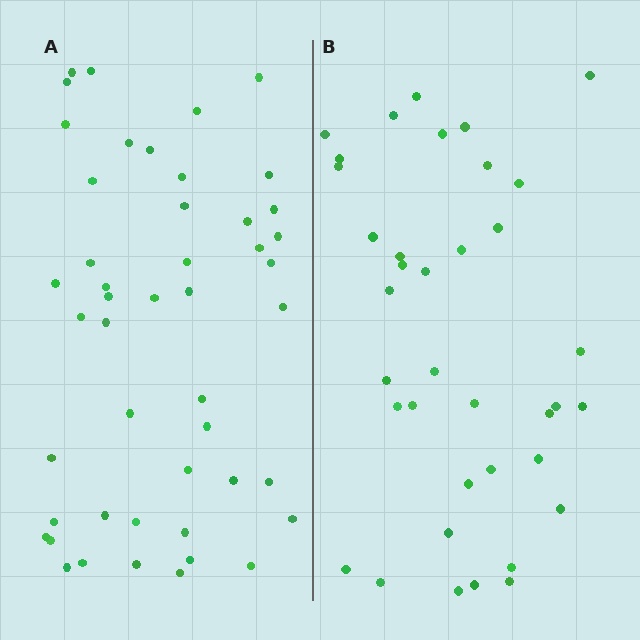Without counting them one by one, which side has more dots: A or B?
Region A (the left region) has more dots.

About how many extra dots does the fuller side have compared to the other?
Region A has roughly 10 or so more dots than region B.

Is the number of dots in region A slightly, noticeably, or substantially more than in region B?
Region A has noticeably more, but not dramatically so. The ratio is roughly 1.3 to 1.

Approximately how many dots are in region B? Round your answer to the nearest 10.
About 40 dots. (The exact count is 37, which rounds to 40.)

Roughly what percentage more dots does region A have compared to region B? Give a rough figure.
About 25% more.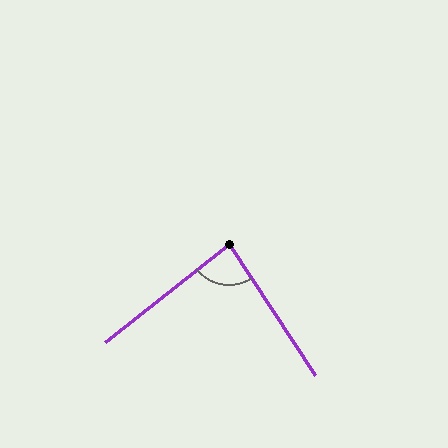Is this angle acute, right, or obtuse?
It is approximately a right angle.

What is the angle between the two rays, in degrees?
Approximately 85 degrees.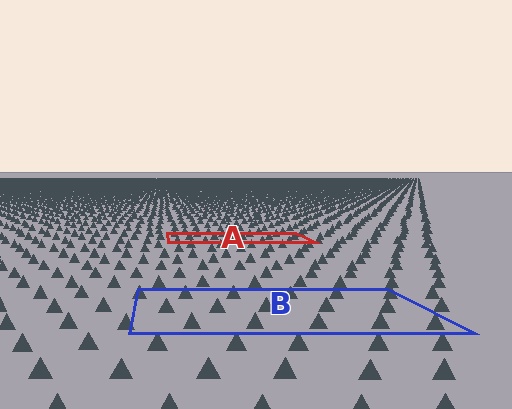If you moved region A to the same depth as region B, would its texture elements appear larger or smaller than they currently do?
They would appear larger. At a closer depth, the same texture elements are projected at a bigger on-screen size.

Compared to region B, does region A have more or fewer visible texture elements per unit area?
Region A has more texture elements per unit area — they are packed more densely because it is farther away.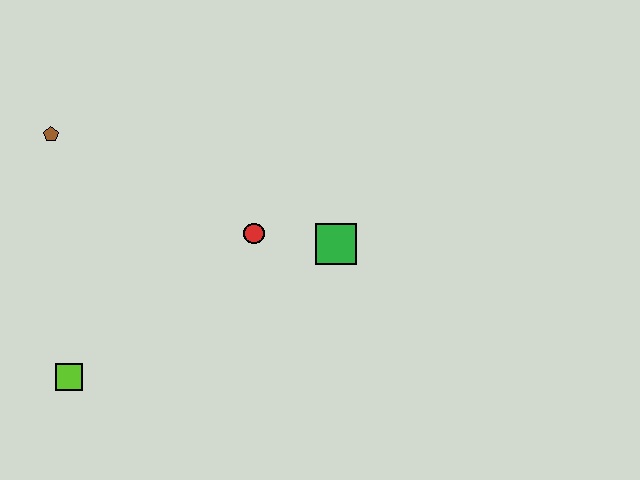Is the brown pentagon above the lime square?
Yes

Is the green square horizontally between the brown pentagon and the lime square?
No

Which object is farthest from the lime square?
The green square is farthest from the lime square.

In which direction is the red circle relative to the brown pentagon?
The red circle is to the right of the brown pentagon.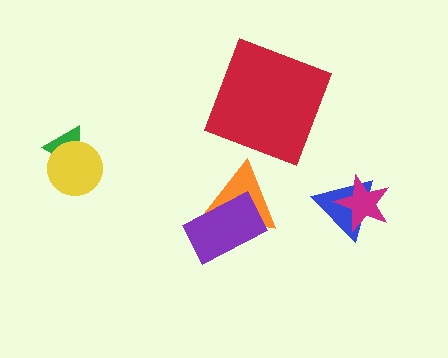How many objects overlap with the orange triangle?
1 object overlaps with the orange triangle.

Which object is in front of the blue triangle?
The magenta star is in front of the blue triangle.